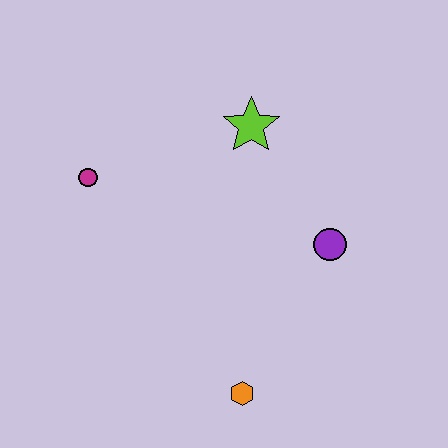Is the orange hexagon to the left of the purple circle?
Yes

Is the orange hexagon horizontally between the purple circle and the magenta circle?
Yes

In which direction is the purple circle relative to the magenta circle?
The purple circle is to the right of the magenta circle.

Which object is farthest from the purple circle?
The magenta circle is farthest from the purple circle.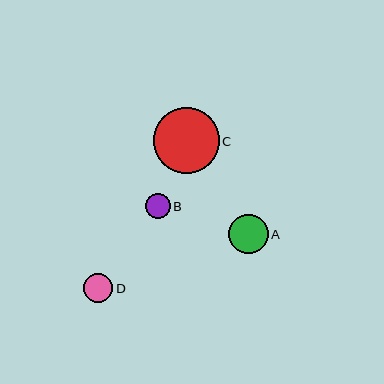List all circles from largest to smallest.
From largest to smallest: C, A, D, B.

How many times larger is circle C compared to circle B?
Circle C is approximately 2.6 times the size of circle B.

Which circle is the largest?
Circle C is the largest with a size of approximately 66 pixels.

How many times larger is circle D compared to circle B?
Circle D is approximately 1.2 times the size of circle B.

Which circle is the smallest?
Circle B is the smallest with a size of approximately 25 pixels.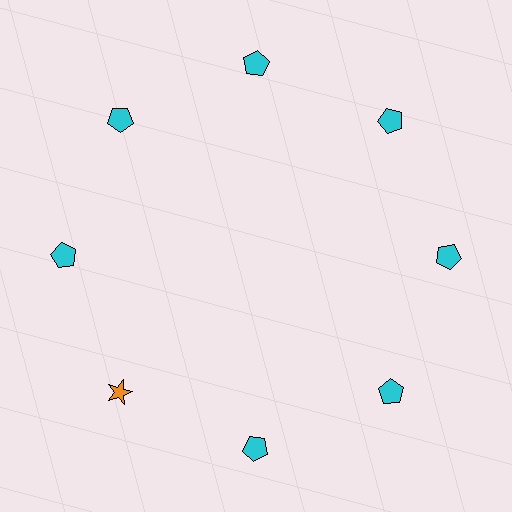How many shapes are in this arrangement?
There are 8 shapes arranged in a ring pattern.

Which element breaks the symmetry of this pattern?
The orange star at roughly the 8 o'clock position breaks the symmetry. All other shapes are cyan pentagons.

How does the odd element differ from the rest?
It differs in both color (orange instead of cyan) and shape (star instead of pentagon).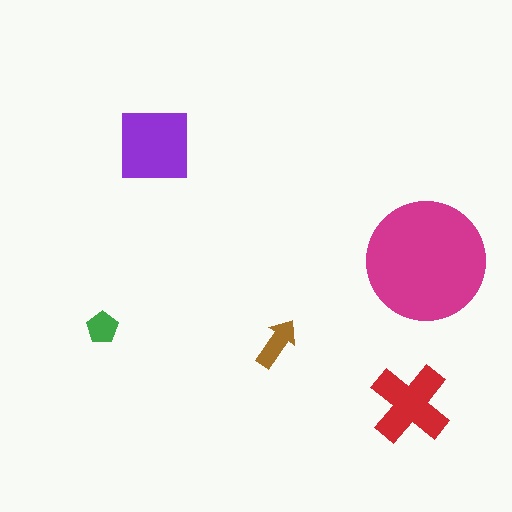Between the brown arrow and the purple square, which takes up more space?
The purple square.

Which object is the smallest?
The green pentagon.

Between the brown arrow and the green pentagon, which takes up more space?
The brown arrow.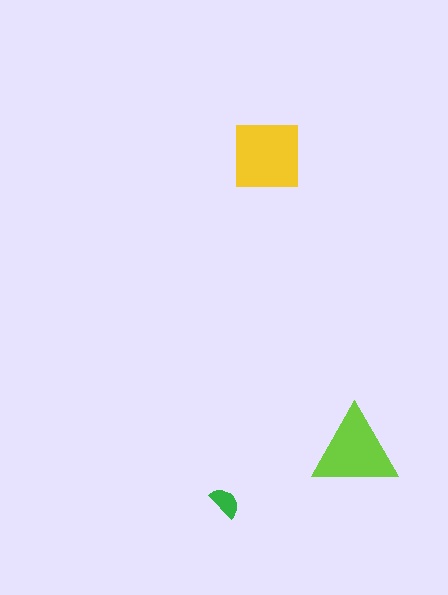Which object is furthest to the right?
The lime triangle is rightmost.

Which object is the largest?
The yellow square.